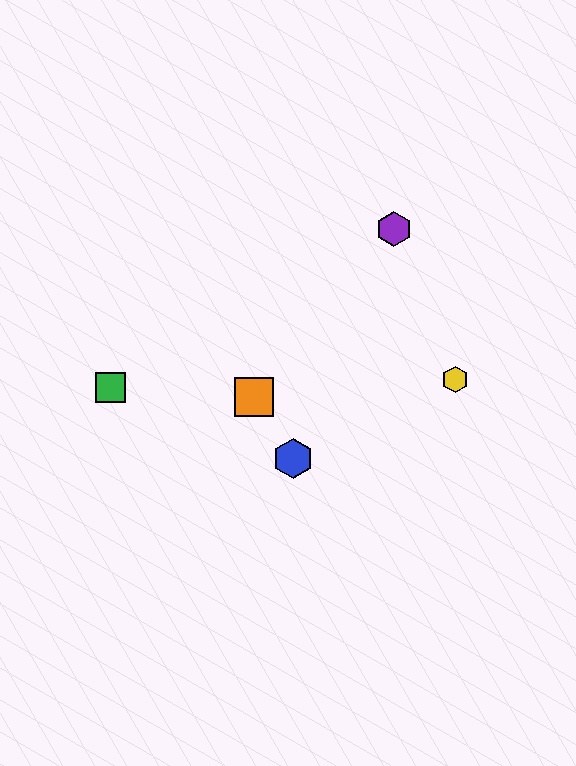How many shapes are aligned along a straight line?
3 shapes (the red hexagon, the blue hexagon, the orange square) are aligned along a straight line.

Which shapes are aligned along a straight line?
The red hexagon, the blue hexagon, the orange square are aligned along a straight line.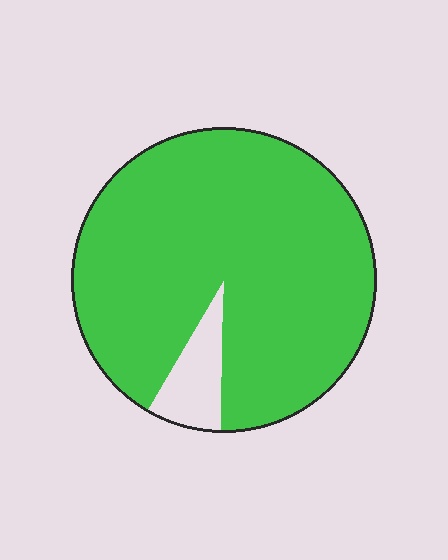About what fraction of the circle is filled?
About nine tenths (9/10).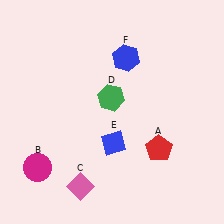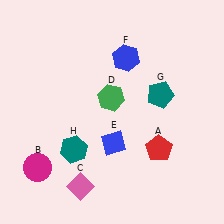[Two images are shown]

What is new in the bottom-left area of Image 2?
A teal hexagon (H) was added in the bottom-left area of Image 2.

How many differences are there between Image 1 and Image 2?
There are 2 differences between the two images.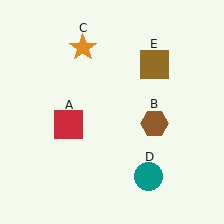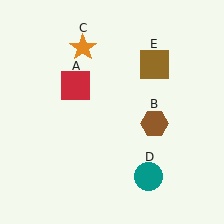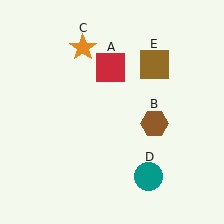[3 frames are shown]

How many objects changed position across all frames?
1 object changed position: red square (object A).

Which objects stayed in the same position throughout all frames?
Brown hexagon (object B) and orange star (object C) and teal circle (object D) and brown square (object E) remained stationary.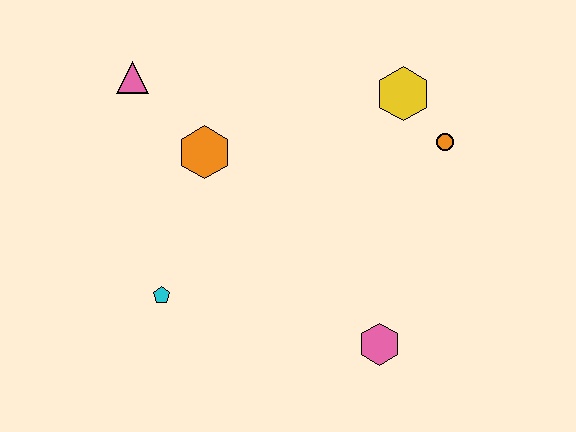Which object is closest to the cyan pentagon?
The orange hexagon is closest to the cyan pentagon.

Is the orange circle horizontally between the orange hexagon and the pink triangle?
No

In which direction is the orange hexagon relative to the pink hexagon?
The orange hexagon is above the pink hexagon.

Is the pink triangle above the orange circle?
Yes